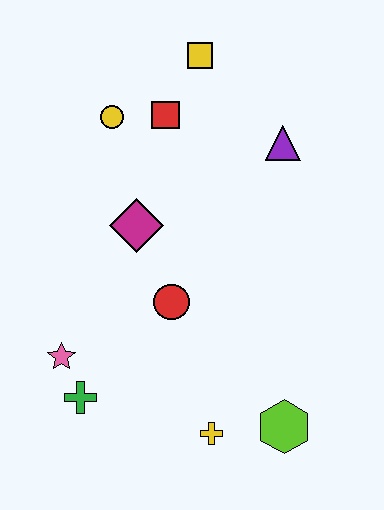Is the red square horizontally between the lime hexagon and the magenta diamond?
Yes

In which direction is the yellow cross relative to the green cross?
The yellow cross is to the right of the green cross.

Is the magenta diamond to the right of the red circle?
No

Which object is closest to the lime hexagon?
The yellow cross is closest to the lime hexagon.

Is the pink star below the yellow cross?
No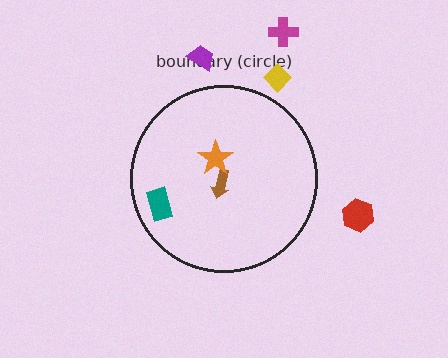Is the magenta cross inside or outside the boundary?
Outside.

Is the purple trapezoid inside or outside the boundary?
Outside.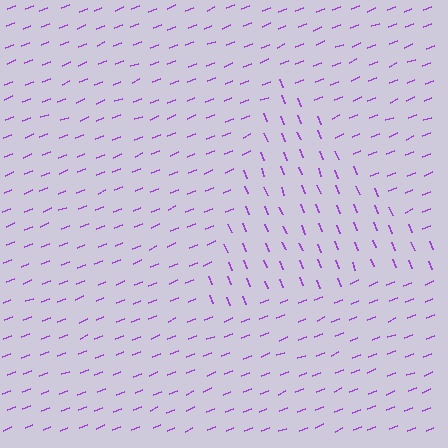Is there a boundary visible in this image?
Yes, there is a texture boundary formed by a change in line orientation.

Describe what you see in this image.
The image is filled with small purple line segments. A triangle region in the image has lines oriented differently from the surrounding lines, creating a visible texture boundary.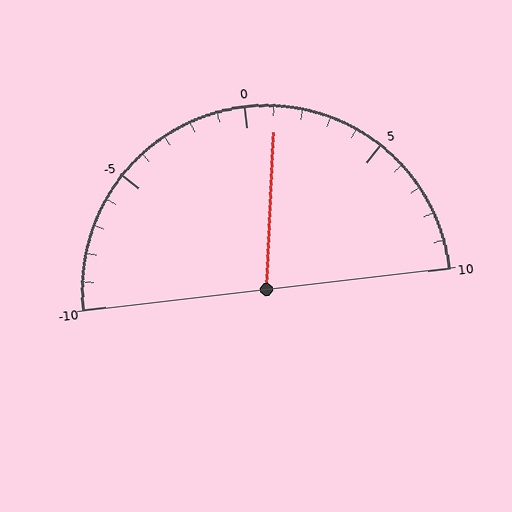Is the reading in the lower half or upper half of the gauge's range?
The reading is in the upper half of the range (-10 to 10).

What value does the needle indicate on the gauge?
The needle indicates approximately 1.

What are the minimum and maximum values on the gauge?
The gauge ranges from -10 to 10.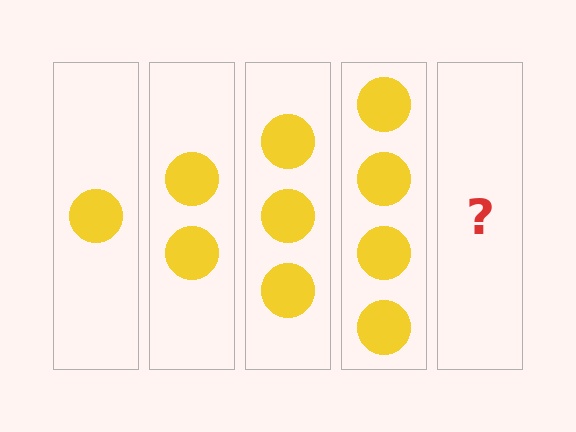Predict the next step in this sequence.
The next step is 5 circles.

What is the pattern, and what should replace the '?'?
The pattern is that each step adds one more circle. The '?' should be 5 circles.